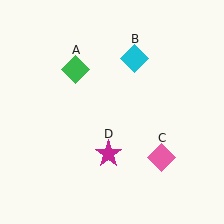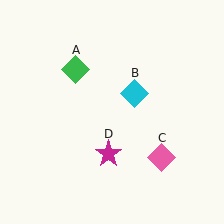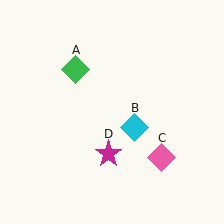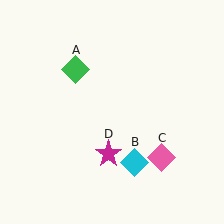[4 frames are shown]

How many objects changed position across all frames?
1 object changed position: cyan diamond (object B).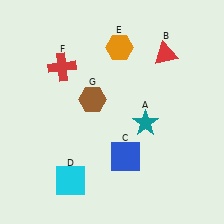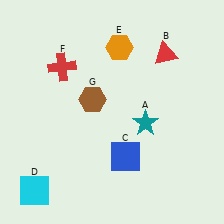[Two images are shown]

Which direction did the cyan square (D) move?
The cyan square (D) moved left.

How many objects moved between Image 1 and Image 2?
1 object moved between the two images.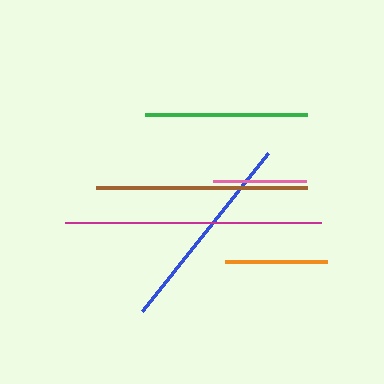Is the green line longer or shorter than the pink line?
The green line is longer than the pink line.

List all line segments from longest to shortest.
From longest to shortest: magenta, brown, blue, green, orange, pink.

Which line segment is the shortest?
The pink line is the shortest at approximately 94 pixels.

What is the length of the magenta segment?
The magenta segment is approximately 256 pixels long.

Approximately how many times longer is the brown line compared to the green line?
The brown line is approximately 1.3 times the length of the green line.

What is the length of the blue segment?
The blue segment is approximately 201 pixels long.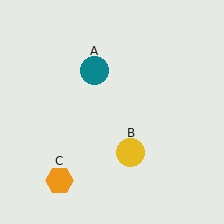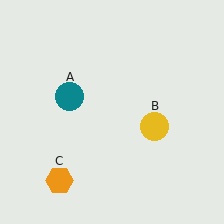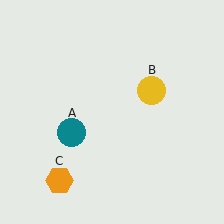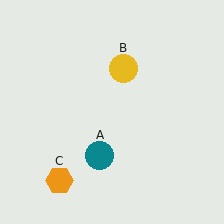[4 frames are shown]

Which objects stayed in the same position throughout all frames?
Orange hexagon (object C) remained stationary.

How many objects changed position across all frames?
2 objects changed position: teal circle (object A), yellow circle (object B).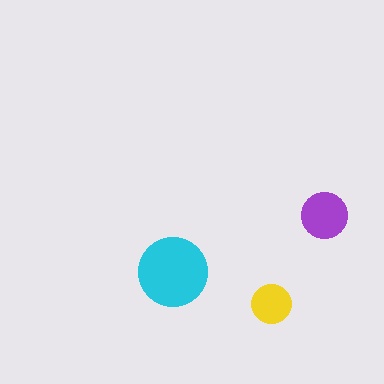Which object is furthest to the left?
The cyan circle is leftmost.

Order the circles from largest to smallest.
the cyan one, the purple one, the yellow one.